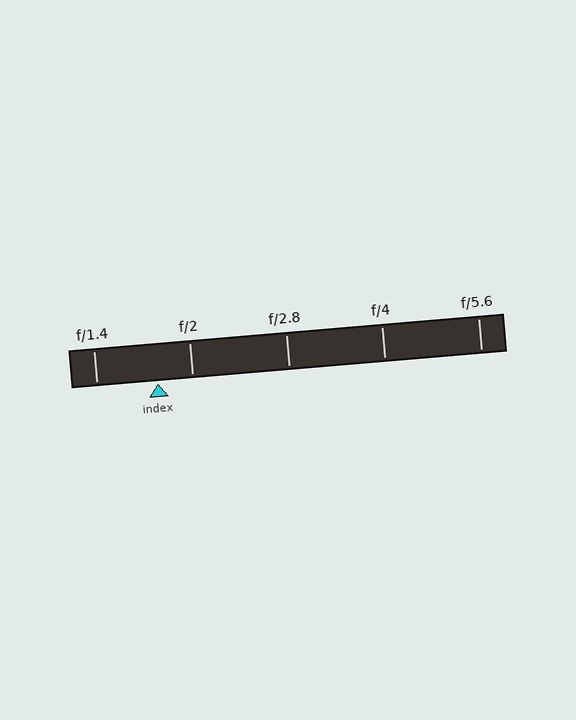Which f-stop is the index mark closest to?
The index mark is closest to f/2.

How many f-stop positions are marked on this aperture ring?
There are 5 f-stop positions marked.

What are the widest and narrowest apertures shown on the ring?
The widest aperture shown is f/1.4 and the narrowest is f/5.6.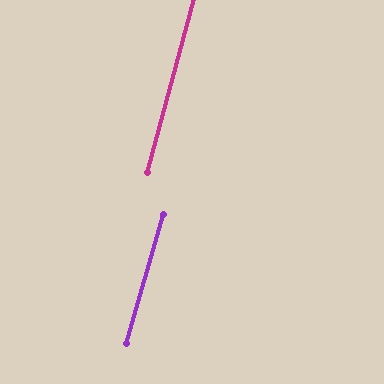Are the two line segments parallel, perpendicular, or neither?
Parallel — their directions differ by only 0.9°.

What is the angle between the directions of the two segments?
Approximately 1 degree.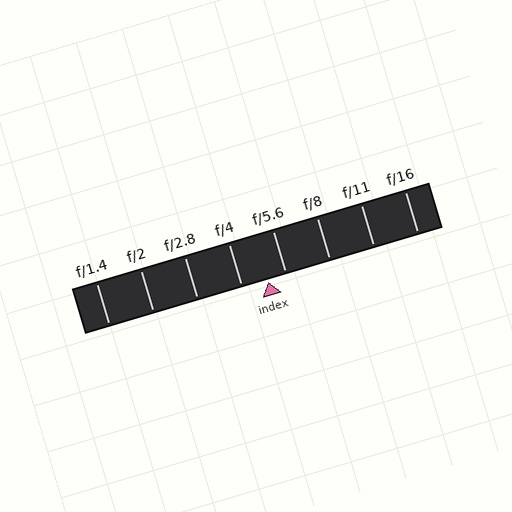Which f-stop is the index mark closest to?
The index mark is closest to f/5.6.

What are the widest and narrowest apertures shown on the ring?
The widest aperture shown is f/1.4 and the narrowest is f/16.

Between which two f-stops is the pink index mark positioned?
The index mark is between f/4 and f/5.6.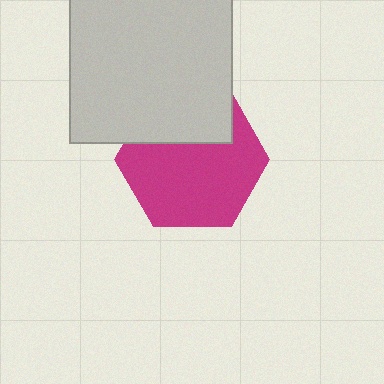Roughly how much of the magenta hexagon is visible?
Most of it is visible (roughly 69%).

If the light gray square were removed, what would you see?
You would see the complete magenta hexagon.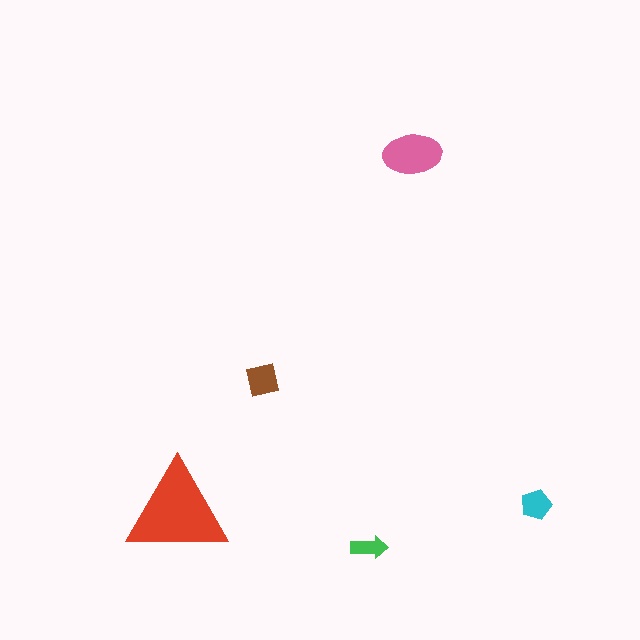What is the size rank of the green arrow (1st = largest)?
5th.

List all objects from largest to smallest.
The red triangle, the pink ellipse, the brown square, the cyan pentagon, the green arrow.